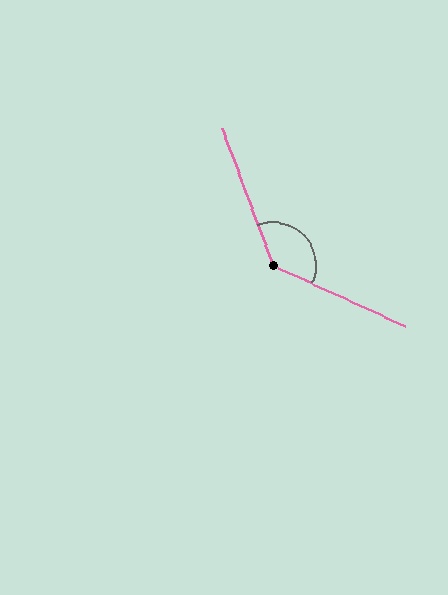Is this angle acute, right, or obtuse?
It is obtuse.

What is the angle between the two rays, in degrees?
Approximately 135 degrees.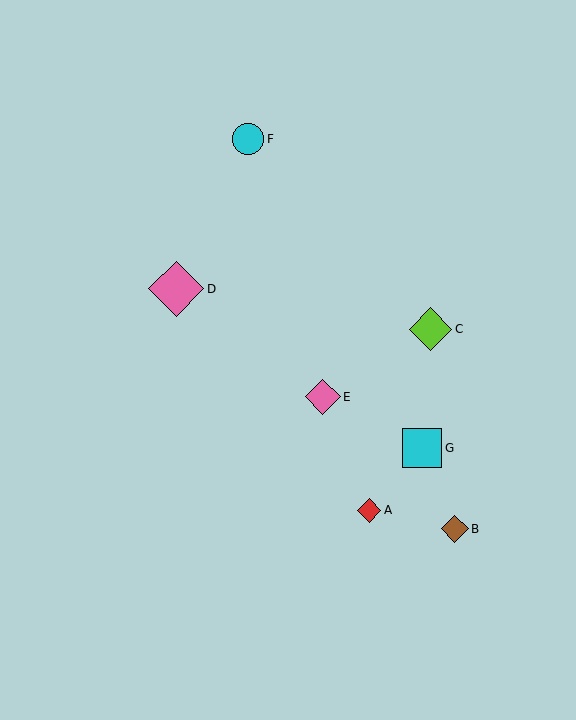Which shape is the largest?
The pink diamond (labeled D) is the largest.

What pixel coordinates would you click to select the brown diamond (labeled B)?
Click at (455, 529) to select the brown diamond B.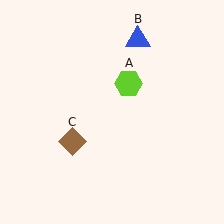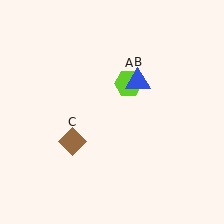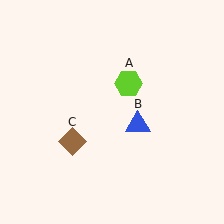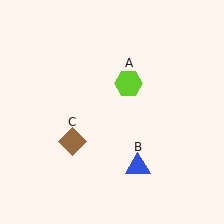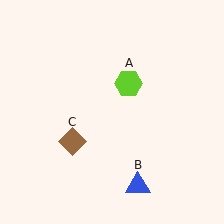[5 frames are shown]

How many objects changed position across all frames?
1 object changed position: blue triangle (object B).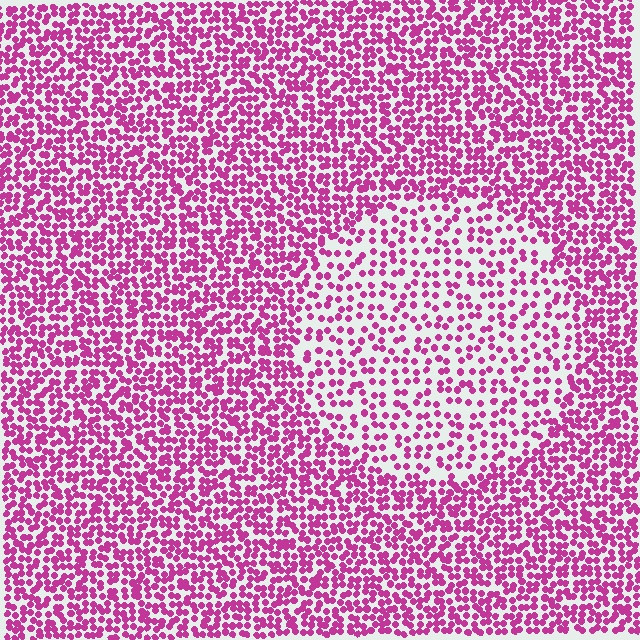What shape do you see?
I see a circle.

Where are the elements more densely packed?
The elements are more densely packed outside the circle boundary.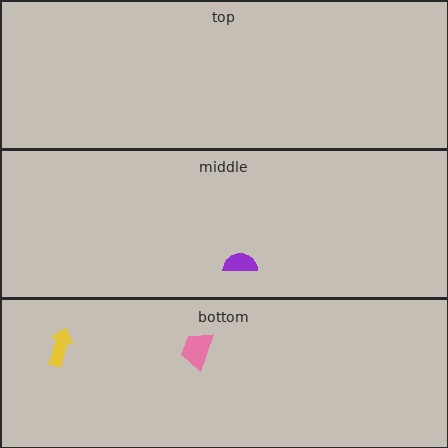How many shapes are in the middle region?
1.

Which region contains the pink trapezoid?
The bottom region.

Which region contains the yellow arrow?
The bottom region.